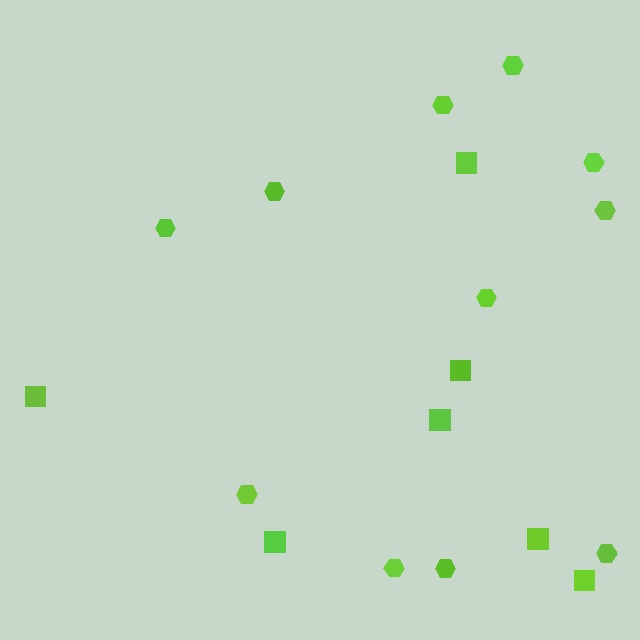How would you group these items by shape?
There are 2 groups: one group of hexagons (11) and one group of squares (7).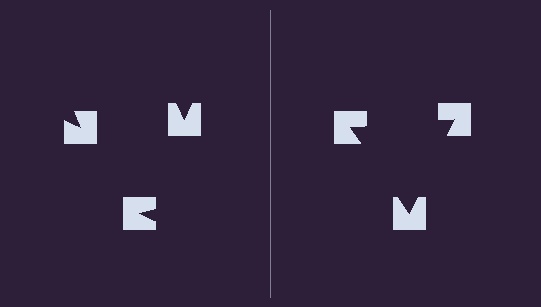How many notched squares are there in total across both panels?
6 — 3 on each side.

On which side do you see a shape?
An illusory triangle appears on the right side. On the left side the wedge cuts are rotated, so no coherent shape forms.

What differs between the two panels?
The notched squares are positioned identically on both sides; only the wedge orientations differ. On the right they align to a triangle; on the left they are misaligned.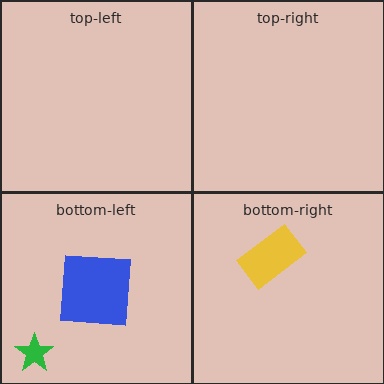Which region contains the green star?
The bottom-left region.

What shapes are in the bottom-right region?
The yellow rectangle.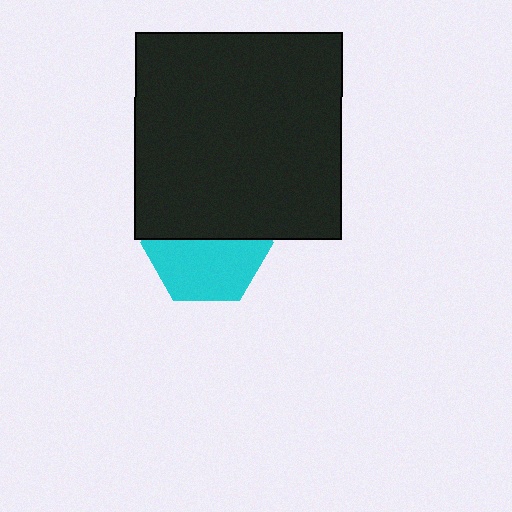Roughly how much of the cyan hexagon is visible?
About half of it is visible (roughly 54%).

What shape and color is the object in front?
The object in front is a black square.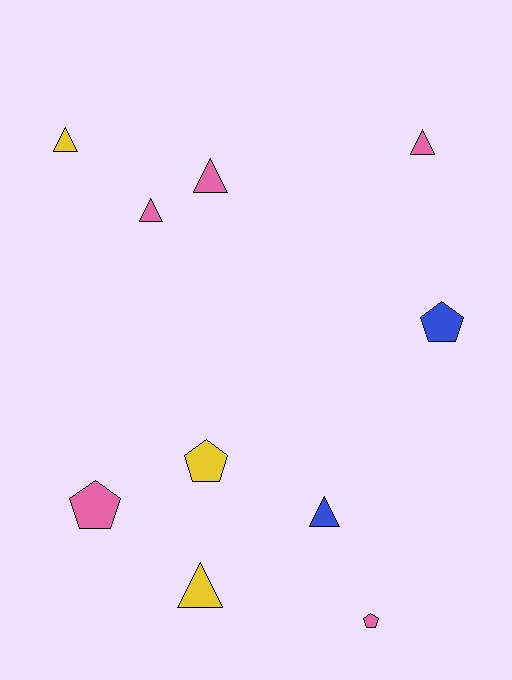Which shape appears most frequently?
Triangle, with 6 objects.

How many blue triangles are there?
There is 1 blue triangle.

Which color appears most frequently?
Pink, with 5 objects.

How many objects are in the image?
There are 10 objects.